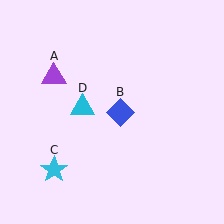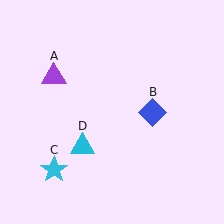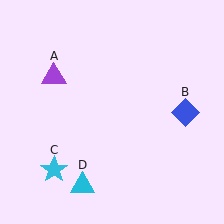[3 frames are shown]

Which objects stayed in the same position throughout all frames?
Purple triangle (object A) and cyan star (object C) remained stationary.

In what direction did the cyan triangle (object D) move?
The cyan triangle (object D) moved down.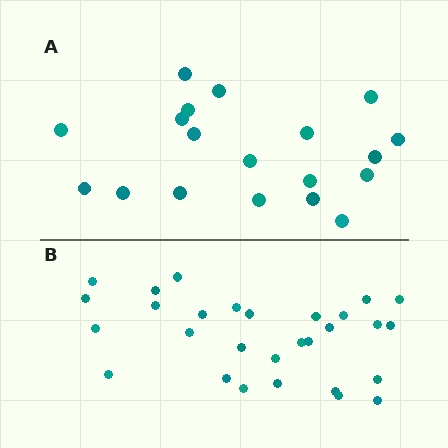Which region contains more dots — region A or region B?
Region B (the bottom region) has more dots.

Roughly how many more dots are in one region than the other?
Region B has roughly 10 or so more dots than region A.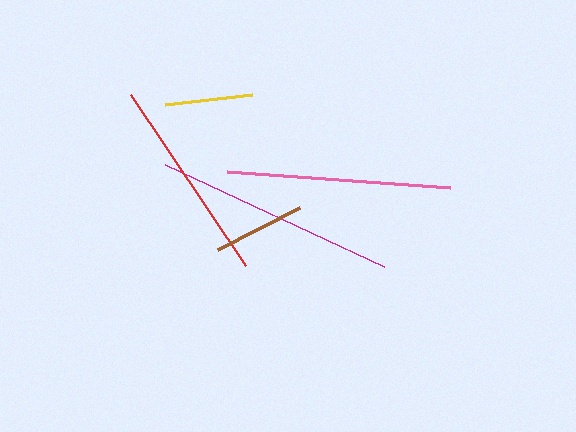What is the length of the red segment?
The red segment is approximately 207 pixels long.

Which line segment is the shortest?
The yellow line is the shortest at approximately 88 pixels.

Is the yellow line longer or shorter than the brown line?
The brown line is longer than the yellow line.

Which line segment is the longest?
The magenta line is the longest at approximately 242 pixels.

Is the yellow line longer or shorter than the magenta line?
The magenta line is longer than the yellow line.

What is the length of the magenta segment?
The magenta segment is approximately 242 pixels long.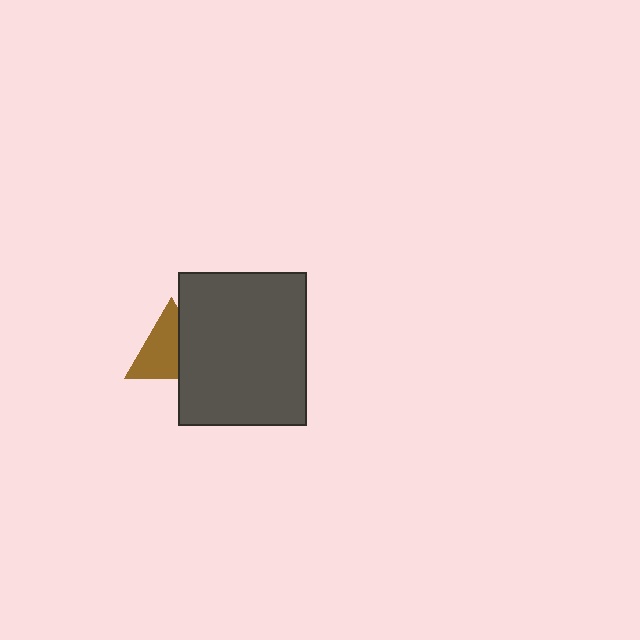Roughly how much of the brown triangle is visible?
About half of it is visible (roughly 62%).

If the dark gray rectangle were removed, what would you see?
You would see the complete brown triangle.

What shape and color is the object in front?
The object in front is a dark gray rectangle.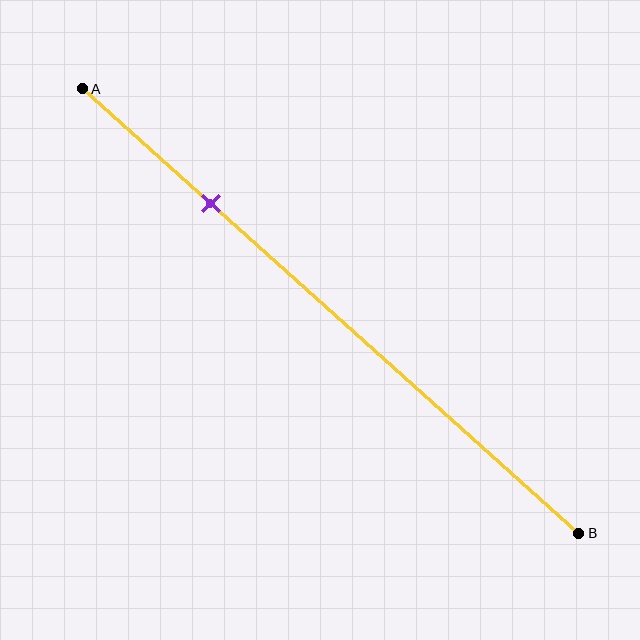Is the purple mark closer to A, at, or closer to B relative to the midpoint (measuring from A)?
The purple mark is closer to point A than the midpoint of segment AB.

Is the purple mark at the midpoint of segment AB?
No, the mark is at about 25% from A, not at the 50% midpoint.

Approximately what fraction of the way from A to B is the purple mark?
The purple mark is approximately 25% of the way from A to B.